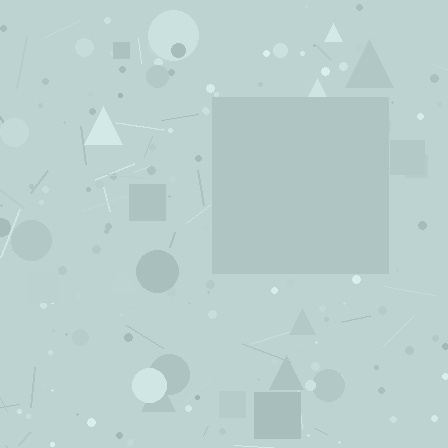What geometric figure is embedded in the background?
A square is embedded in the background.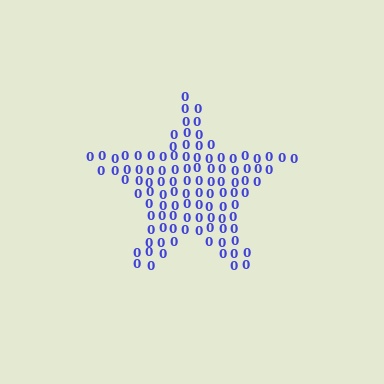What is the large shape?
The large shape is a star.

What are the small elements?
The small elements are digit 0's.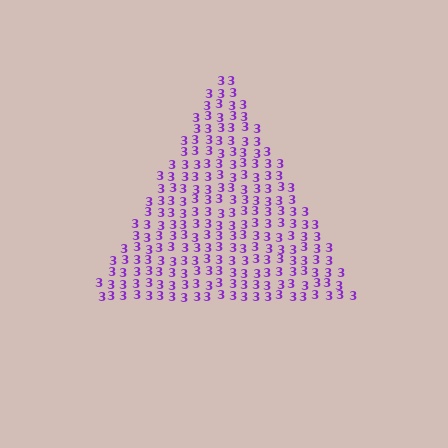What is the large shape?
The large shape is a triangle.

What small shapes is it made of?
It is made of small digit 3's.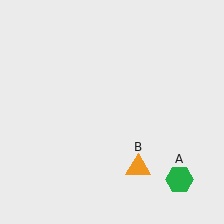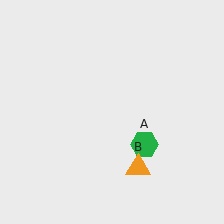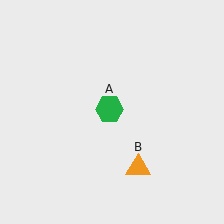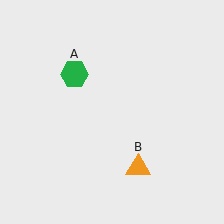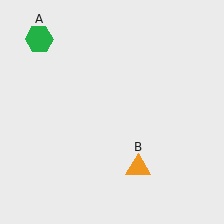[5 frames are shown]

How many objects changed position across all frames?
1 object changed position: green hexagon (object A).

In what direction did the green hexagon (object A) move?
The green hexagon (object A) moved up and to the left.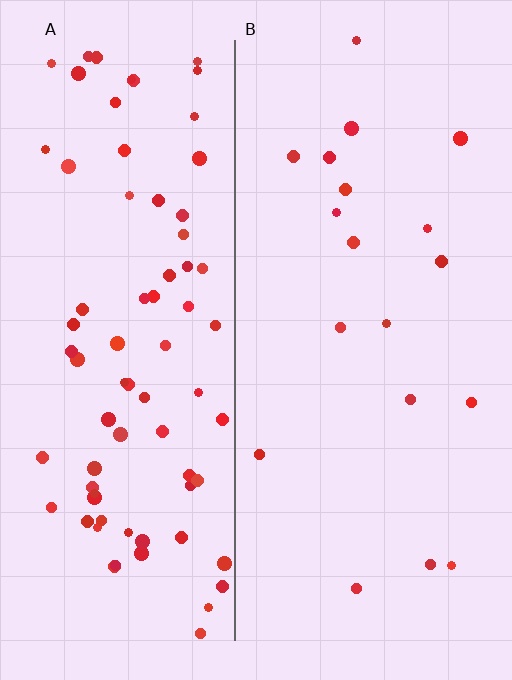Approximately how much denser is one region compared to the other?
Approximately 4.1× — region A over region B.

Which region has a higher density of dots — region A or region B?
A (the left).